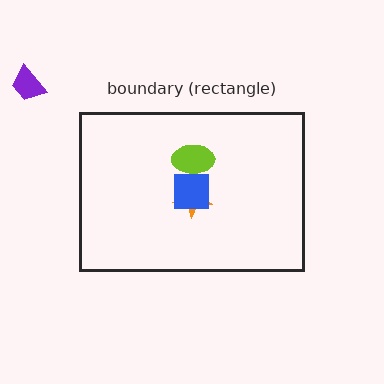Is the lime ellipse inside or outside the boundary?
Inside.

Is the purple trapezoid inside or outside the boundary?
Outside.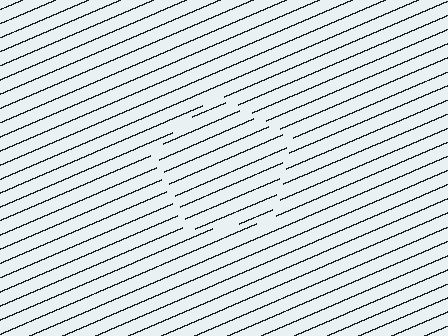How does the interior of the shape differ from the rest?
The interior of the shape contains the same grating, shifted by half a period — the contour is defined by the phase discontinuity where line-ends from the inner and outer gratings abut.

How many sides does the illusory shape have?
5 sides — the line-ends trace a pentagon.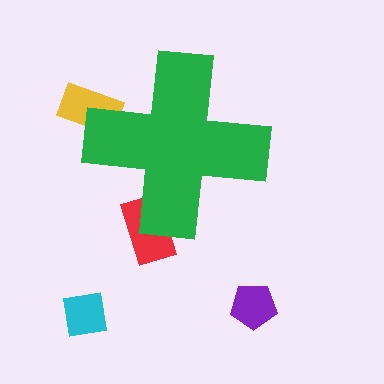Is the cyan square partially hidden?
No, the cyan square is fully visible.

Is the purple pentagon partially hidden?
No, the purple pentagon is fully visible.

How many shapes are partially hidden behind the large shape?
2 shapes are partially hidden.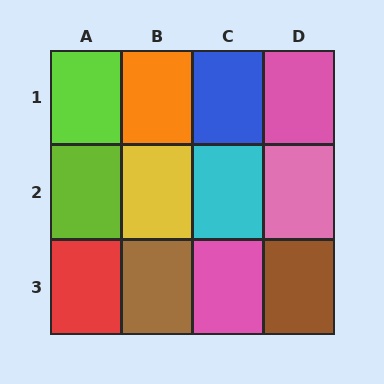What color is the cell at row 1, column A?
Lime.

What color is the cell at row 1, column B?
Orange.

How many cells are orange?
1 cell is orange.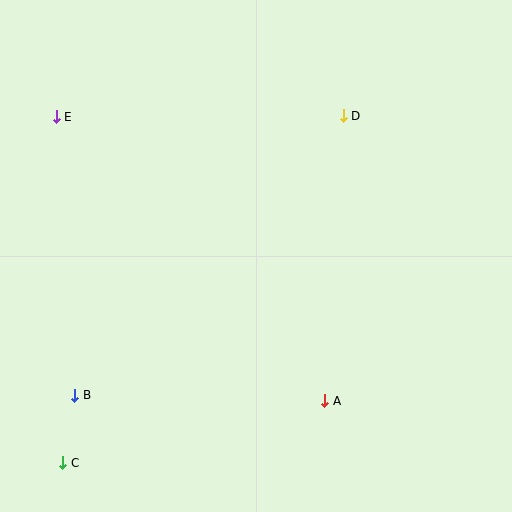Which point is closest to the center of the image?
Point A at (325, 401) is closest to the center.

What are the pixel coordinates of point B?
Point B is at (75, 395).